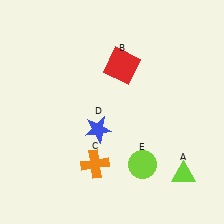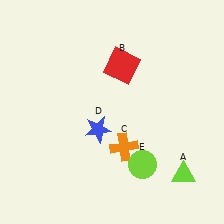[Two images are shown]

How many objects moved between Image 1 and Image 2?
1 object moved between the two images.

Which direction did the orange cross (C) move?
The orange cross (C) moved right.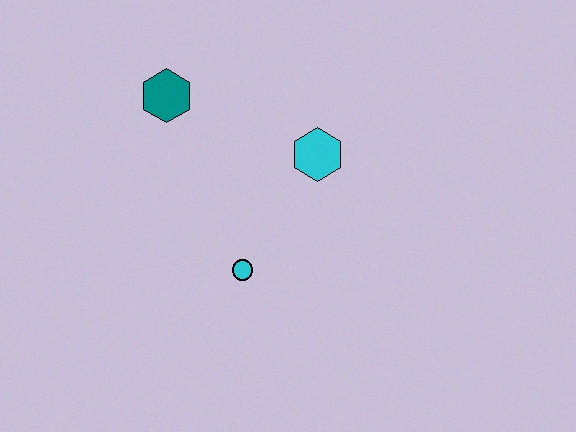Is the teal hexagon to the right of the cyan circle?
No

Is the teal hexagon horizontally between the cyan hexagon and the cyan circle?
No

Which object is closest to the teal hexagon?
The cyan hexagon is closest to the teal hexagon.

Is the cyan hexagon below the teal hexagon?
Yes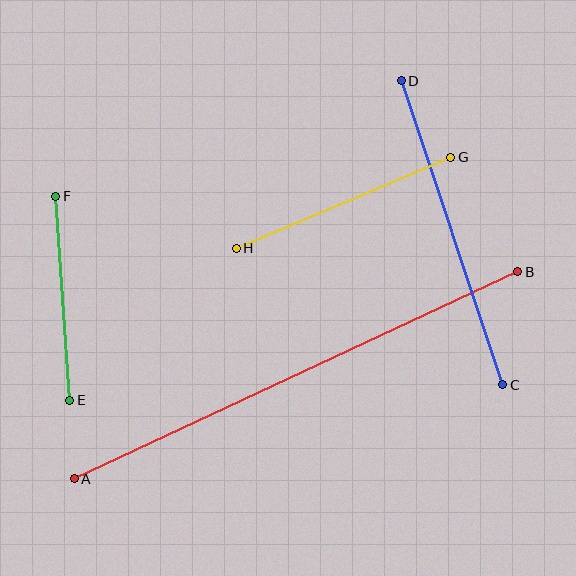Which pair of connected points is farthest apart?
Points A and B are farthest apart.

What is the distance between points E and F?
The distance is approximately 204 pixels.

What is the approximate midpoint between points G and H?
The midpoint is at approximately (343, 203) pixels.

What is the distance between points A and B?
The distance is approximately 489 pixels.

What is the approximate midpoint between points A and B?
The midpoint is at approximately (296, 375) pixels.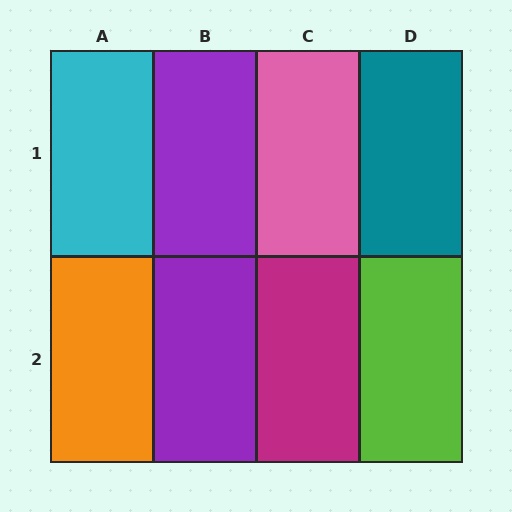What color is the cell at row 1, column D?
Teal.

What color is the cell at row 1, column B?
Purple.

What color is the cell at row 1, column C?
Pink.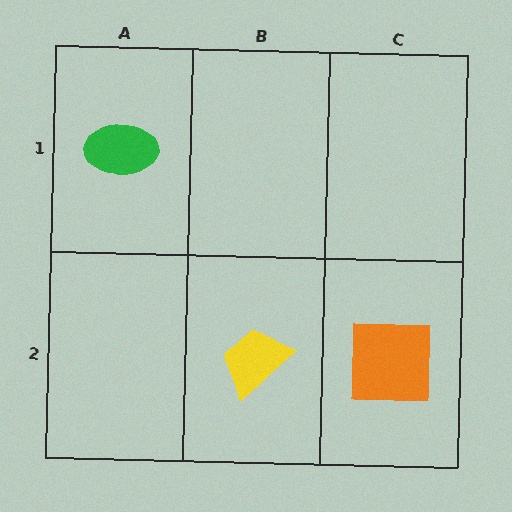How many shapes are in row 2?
2 shapes.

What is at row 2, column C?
An orange square.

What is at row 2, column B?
A yellow trapezoid.